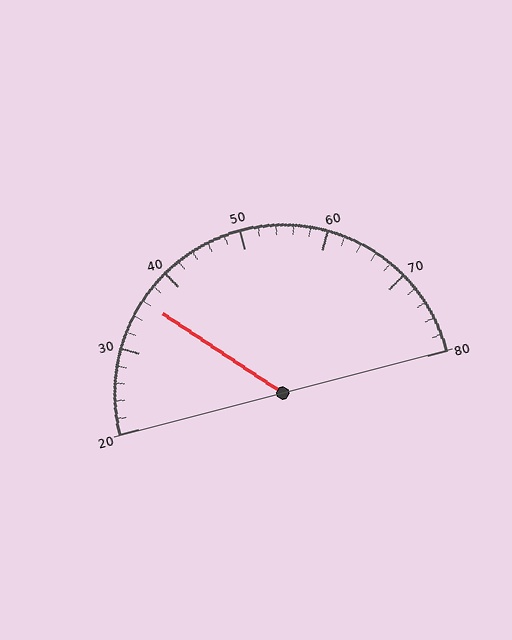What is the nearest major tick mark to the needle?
The nearest major tick mark is 40.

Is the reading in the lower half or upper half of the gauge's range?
The reading is in the lower half of the range (20 to 80).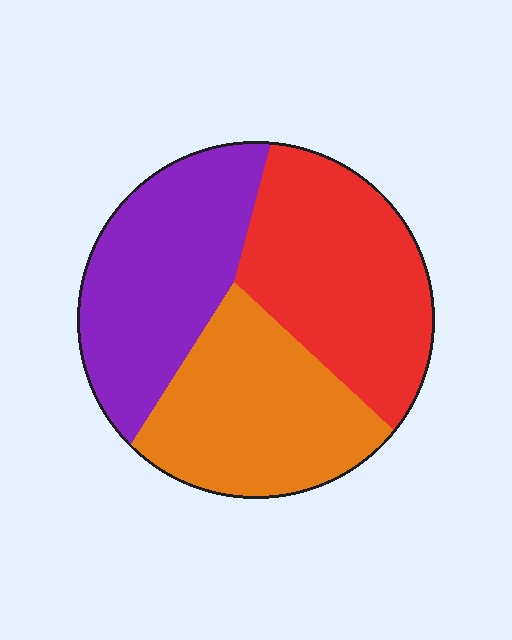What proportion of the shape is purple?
Purple covers 33% of the shape.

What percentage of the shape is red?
Red covers roughly 35% of the shape.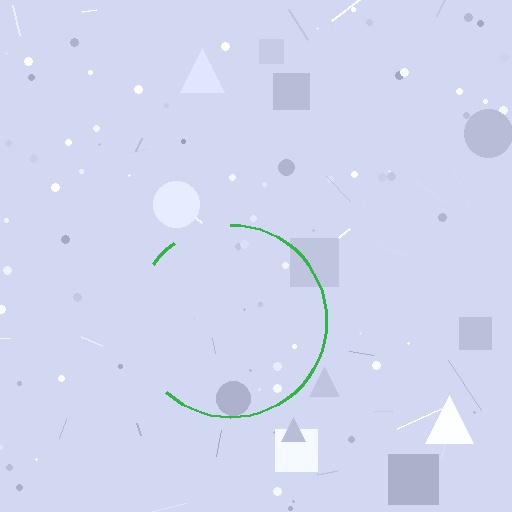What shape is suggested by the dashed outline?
The dashed outline suggests a circle.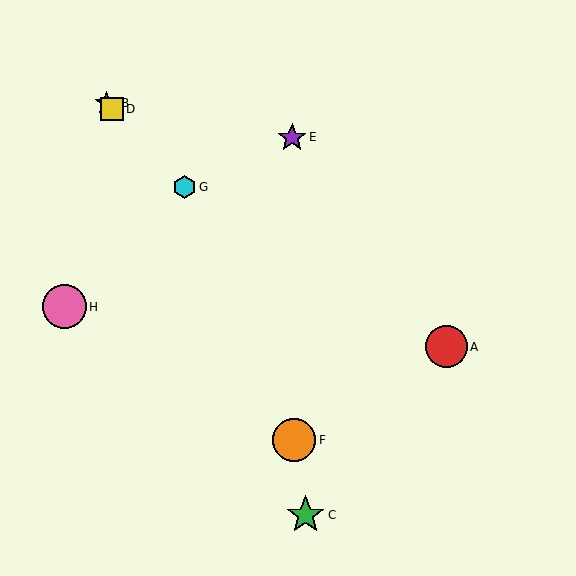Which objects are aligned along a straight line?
Objects B, D, G are aligned along a straight line.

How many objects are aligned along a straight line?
3 objects (B, D, G) are aligned along a straight line.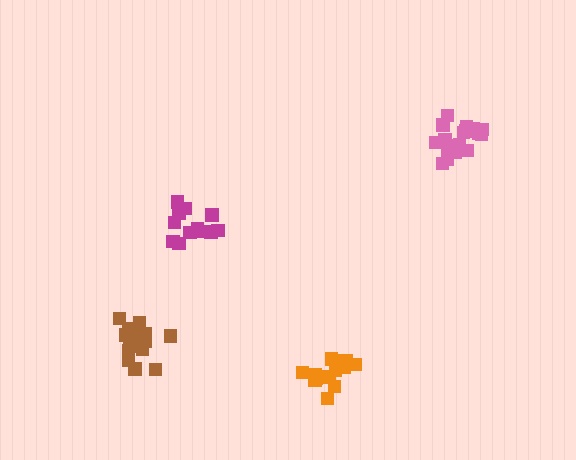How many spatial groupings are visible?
There are 4 spatial groupings.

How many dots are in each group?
Group 1: 17 dots, Group 2: 12 dots, Group 3: 15 dots, Group 4: 18 dots (62 total).